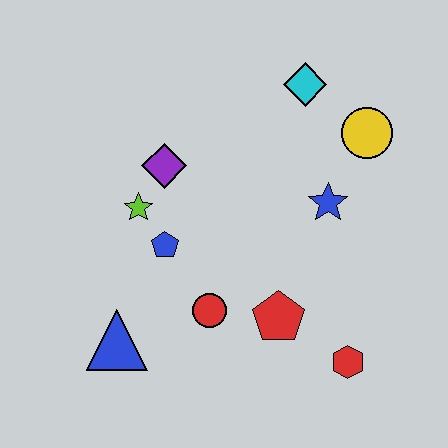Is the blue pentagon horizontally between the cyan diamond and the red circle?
No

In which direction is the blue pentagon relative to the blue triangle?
The blue pentagon is above the blue triangle.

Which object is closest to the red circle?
The red pentagon is closest to the red circle.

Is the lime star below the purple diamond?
Yes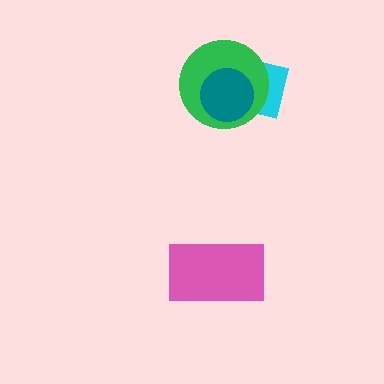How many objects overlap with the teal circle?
2 objects overlap with the teal circle.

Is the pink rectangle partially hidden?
No, no other shape covers it.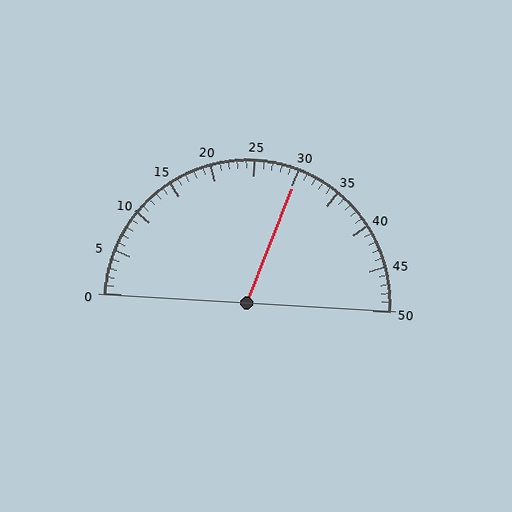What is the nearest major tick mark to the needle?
The nearest major tick mark is 30.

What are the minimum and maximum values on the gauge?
The gauge ranges from 0 to 50.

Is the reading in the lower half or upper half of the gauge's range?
The reading is in the upper half of the range (0 to 50).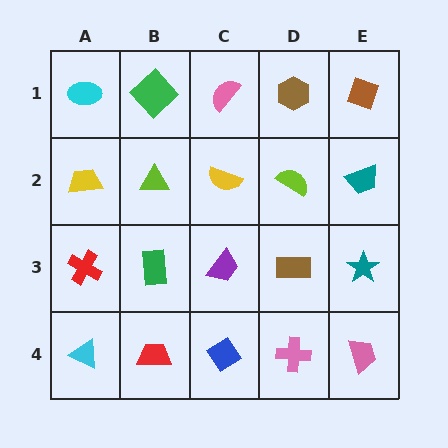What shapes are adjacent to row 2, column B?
A green diamond (row 1, column B), a green rectangle (row 3, column B), a yellow trapezoid (row 2, column A), a yellow semicircle (row 2, column C).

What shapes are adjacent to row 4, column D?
A brown rectangle (row 3, column D), a blue diamond (row 4, column C), a pink trapezoid (row 4, column E).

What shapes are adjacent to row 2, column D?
A brown hexagon (row 1, column D), a brown rectangle (row 3, column D), a yellow semicircle (row 2, column C), a teal trapezoid (row 2, column E).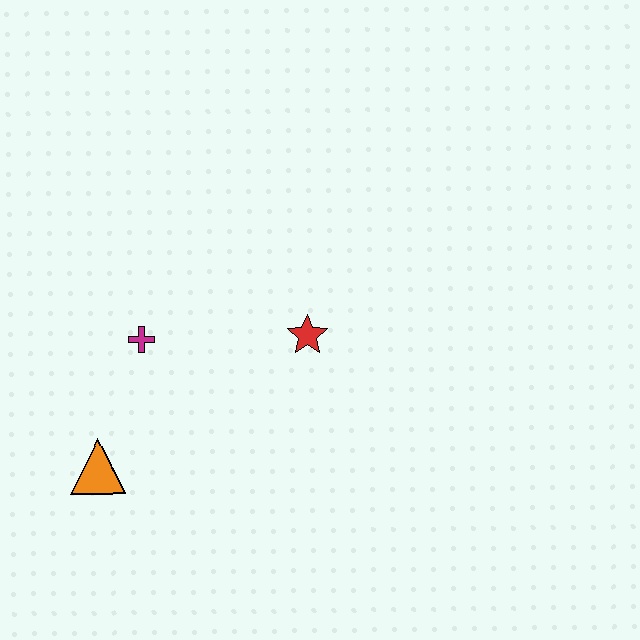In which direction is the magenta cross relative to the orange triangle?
The magenta cross is above the orange triangle.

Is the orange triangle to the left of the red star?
Yes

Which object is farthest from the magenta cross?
The red star is farthest from the magenta cross.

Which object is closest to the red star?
The magenta cross is closest to the red star.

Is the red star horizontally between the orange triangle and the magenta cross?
No